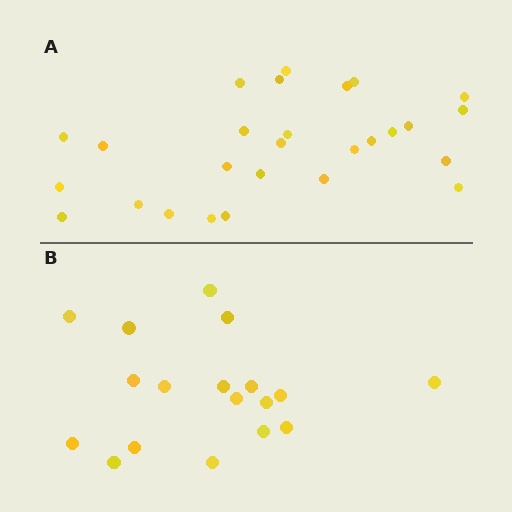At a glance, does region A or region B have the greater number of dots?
Region A (the top region) has more dots.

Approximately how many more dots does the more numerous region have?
Region A has roughly 8 or so more dots than region B.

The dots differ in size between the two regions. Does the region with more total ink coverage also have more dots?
No. Region B has more total ink coverage because its dots are larger, but region A actually contains more individual dots. Total area can be misleading — the number of items is what matters here.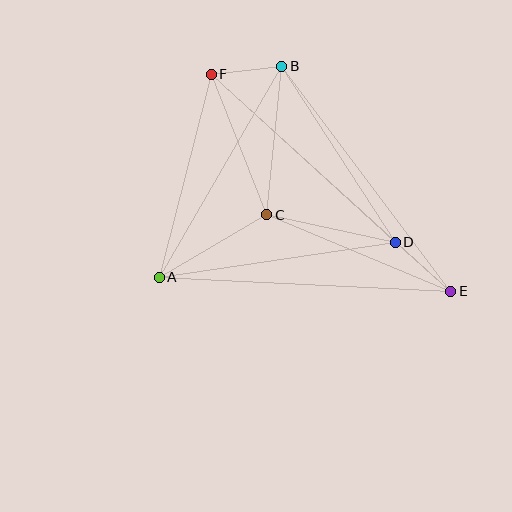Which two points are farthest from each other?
Points E and F are farthest from each other.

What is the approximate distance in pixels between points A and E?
The distance between A and E is approximately 292 pixels.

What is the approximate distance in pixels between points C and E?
The distance between C and E is approximately 199 pixels.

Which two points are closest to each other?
Points B and F are closest to each other.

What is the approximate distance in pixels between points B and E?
The distance between B and E is approximately 281 pixels.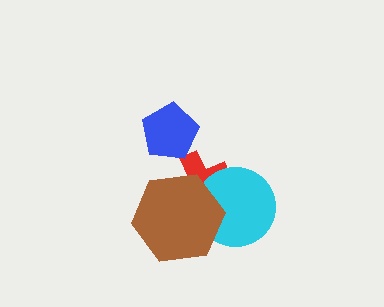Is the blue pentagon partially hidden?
No, no other shape covers it.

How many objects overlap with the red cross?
2 objects overlap with the red cross.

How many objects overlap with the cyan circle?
2 objects overlap with the cyan circle.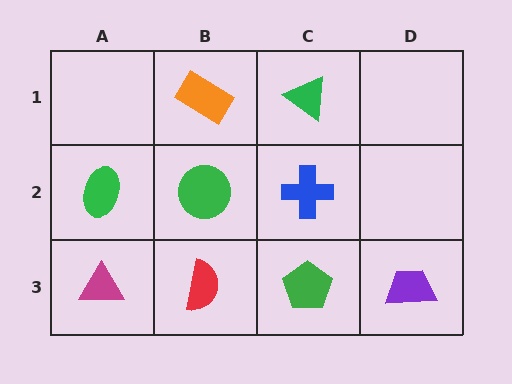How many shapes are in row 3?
4 shapes.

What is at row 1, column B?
An orange rectangle.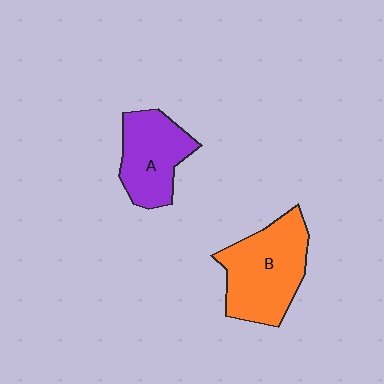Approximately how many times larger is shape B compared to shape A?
Approximately 1.3 times.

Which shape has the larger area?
Shape B (orange).